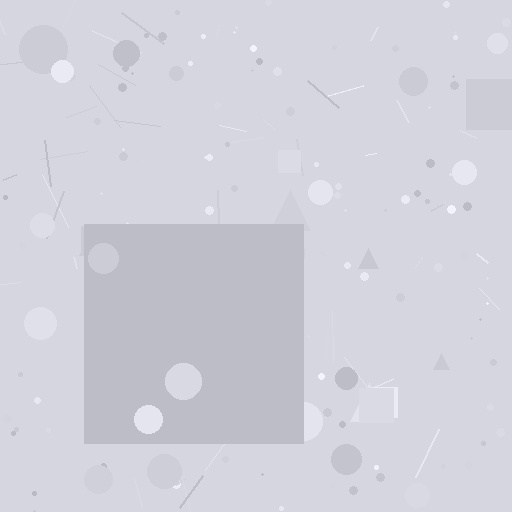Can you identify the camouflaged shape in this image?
The camouflaged shape is a square.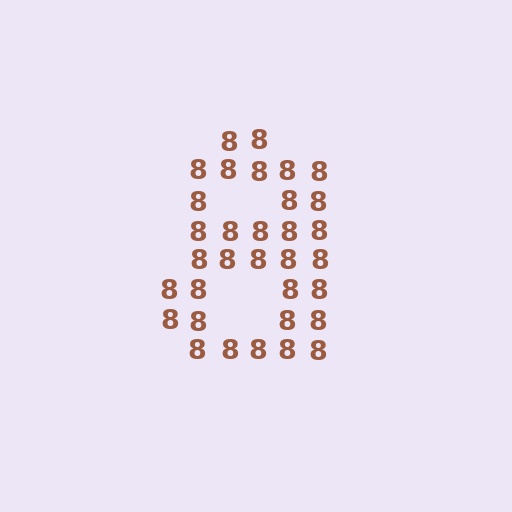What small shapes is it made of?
It is made of small digit 8's.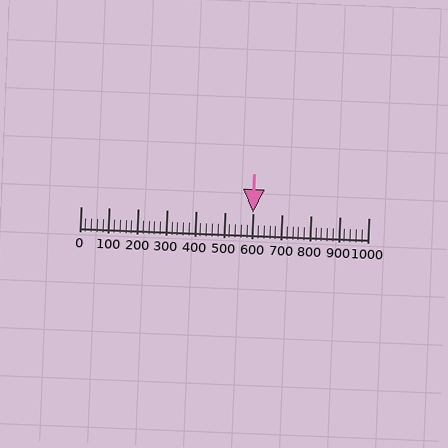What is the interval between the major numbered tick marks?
The major tick marks are spaced 100 units apart.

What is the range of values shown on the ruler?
The ruler shows values from 0 to 1000.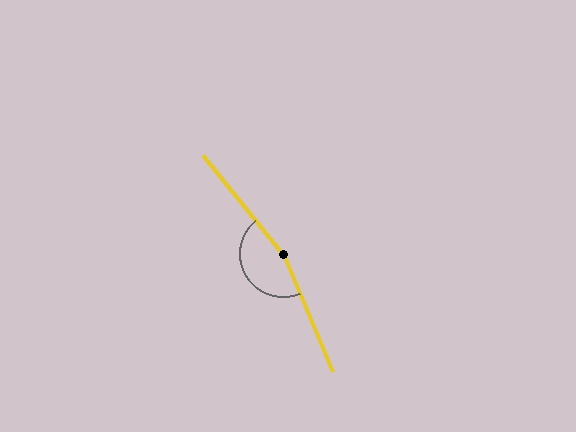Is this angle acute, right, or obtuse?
It is obtuse.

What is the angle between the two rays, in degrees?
Approximately 164 degrees.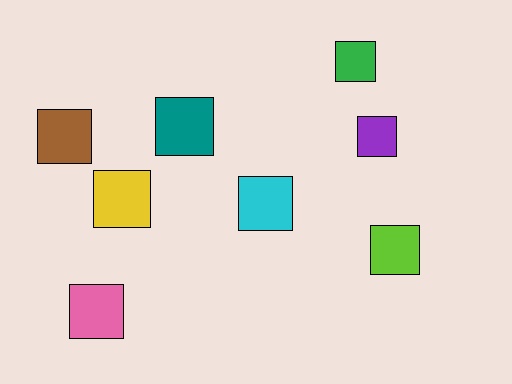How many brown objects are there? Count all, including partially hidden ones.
There is 1 brown object.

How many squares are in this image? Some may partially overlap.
There are 8 squares.